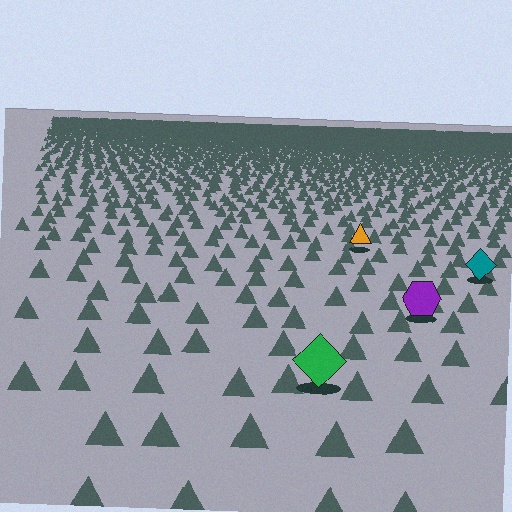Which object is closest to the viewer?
The green diamond is closest. The texture marks near it are larger and more spread out.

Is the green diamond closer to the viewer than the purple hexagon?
Yes. The green diamond is closer — you can tell from the texture gradient: the ground texture is coarser near it.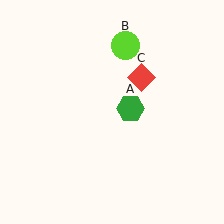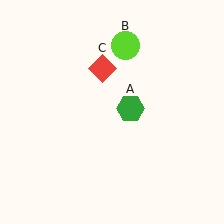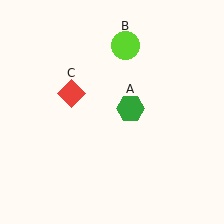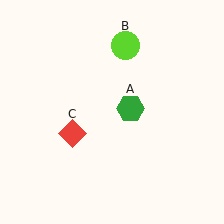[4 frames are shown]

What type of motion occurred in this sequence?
The red diamond (object C) rotated counterclockwise around the center of the scene.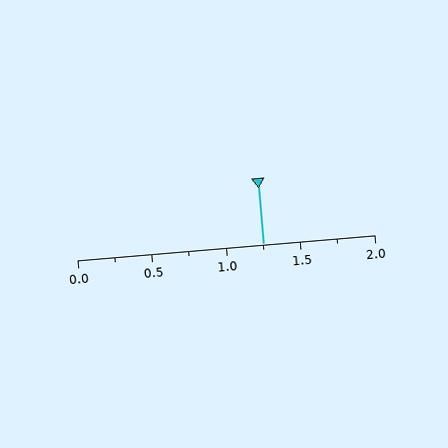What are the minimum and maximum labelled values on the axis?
The axis runs from 0.0 to 2.0.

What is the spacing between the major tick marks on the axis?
The major ticks are spaced 0.5 apart.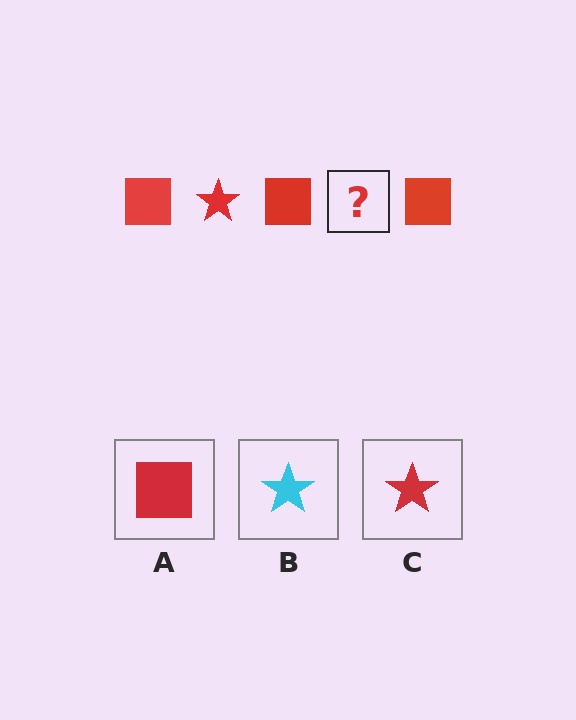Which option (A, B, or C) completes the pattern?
C.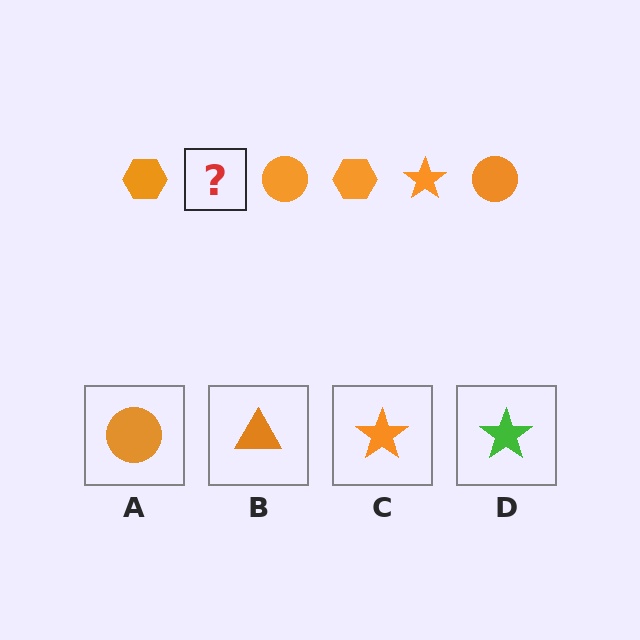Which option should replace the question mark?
Option C.